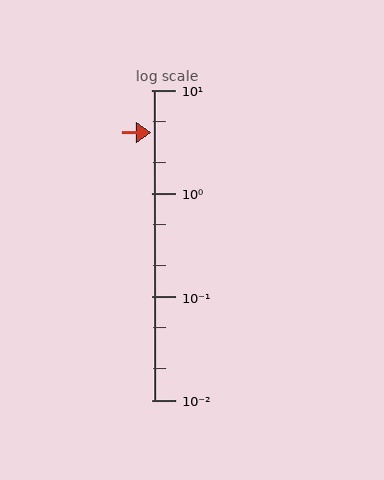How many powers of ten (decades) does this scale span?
The scale spans 3 decades, from 0.01 to 10.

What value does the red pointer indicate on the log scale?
The pointer indicates approximately 3.9.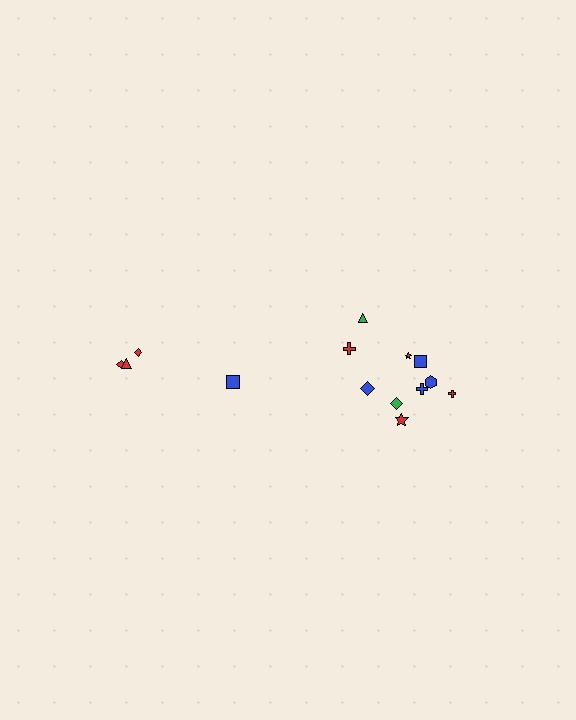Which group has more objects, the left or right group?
The right group.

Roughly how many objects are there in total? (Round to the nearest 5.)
Roughly 15 objects in total.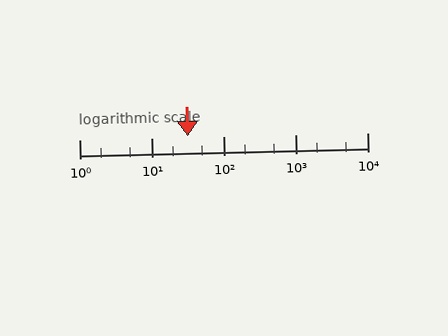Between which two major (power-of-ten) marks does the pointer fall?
The pointer is between 10 and 100.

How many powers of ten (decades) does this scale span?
The scale spans 4 decades, from 1 to 10000.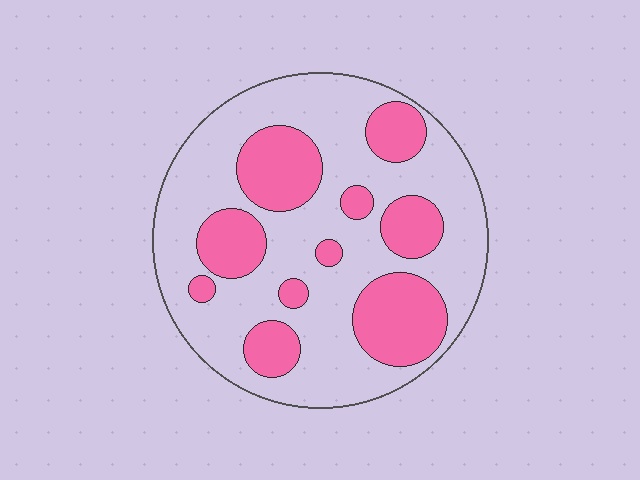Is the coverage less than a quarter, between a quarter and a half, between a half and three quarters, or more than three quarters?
Between a quarter and a half.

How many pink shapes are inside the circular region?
10.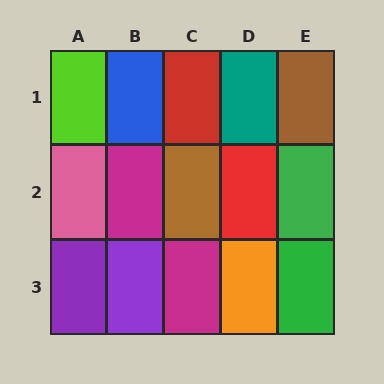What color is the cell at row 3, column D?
Orange.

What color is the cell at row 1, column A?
Lime.